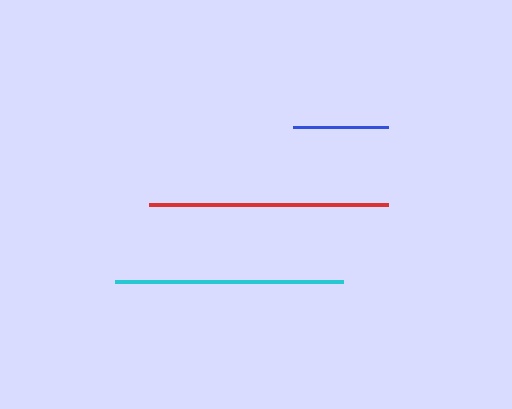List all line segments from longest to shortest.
From longest to shortest: red, cyan, blue.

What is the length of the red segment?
The red segment is approximately 239 pixels long.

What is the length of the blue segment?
The blue segment is approximately 95 pixels long.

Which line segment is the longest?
The red line is the longest at approximately 239 pixels.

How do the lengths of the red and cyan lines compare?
The red and cyan lines are approximately the same length.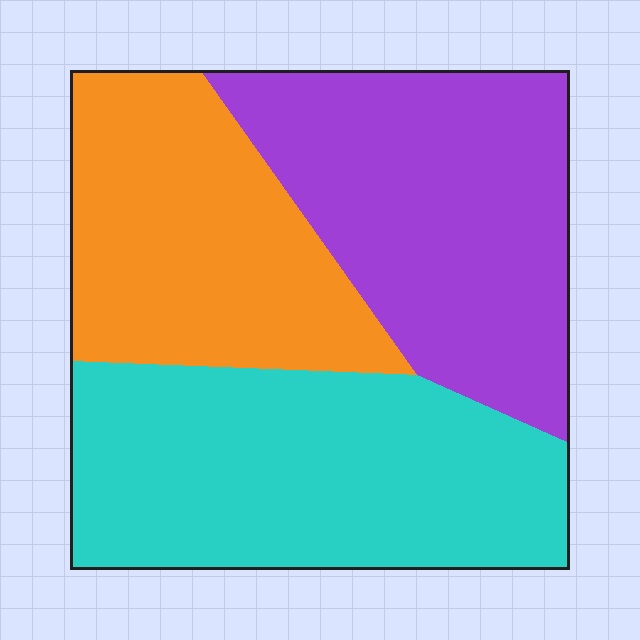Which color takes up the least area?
Orange, at roughly 30%.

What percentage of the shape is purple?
Purple takes up about one third (1/3) of the shape.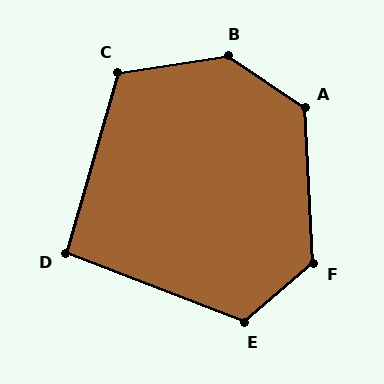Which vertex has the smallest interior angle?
D, at approximately 95 degrees.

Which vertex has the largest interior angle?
B, at approximately 137 degrees.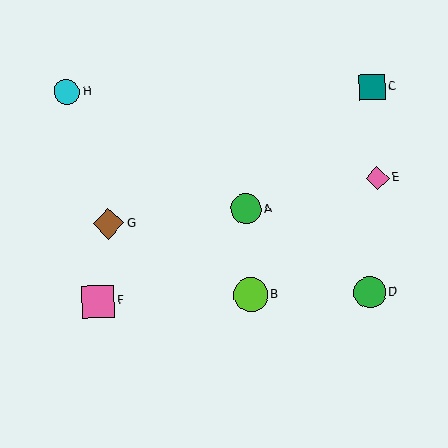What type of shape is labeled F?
Shape F is a pink square.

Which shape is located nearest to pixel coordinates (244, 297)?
The lime circle (labeled B) at (250, 295) is nearest to that location.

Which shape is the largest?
The lime circle (labeled B) is the largest.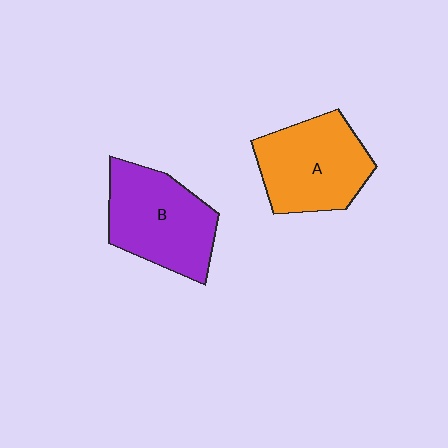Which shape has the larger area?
Shape B (purple).